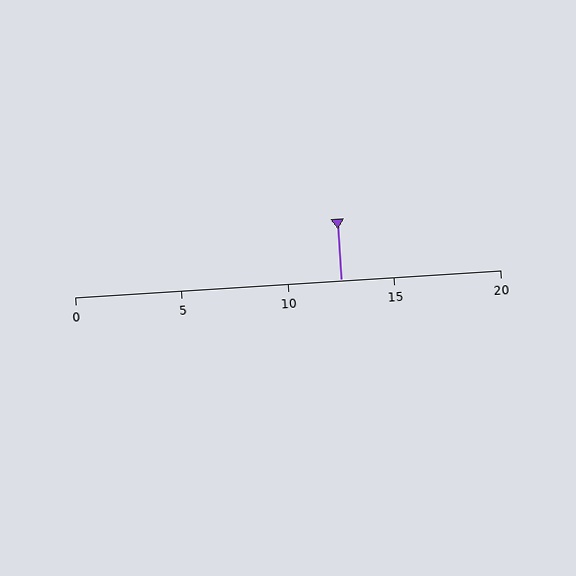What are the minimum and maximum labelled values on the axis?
The axis runs from 0 to 20.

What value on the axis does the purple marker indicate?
The marker indicates approximately 12.5.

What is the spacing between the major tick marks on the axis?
The major ticks are spaced 5 apart.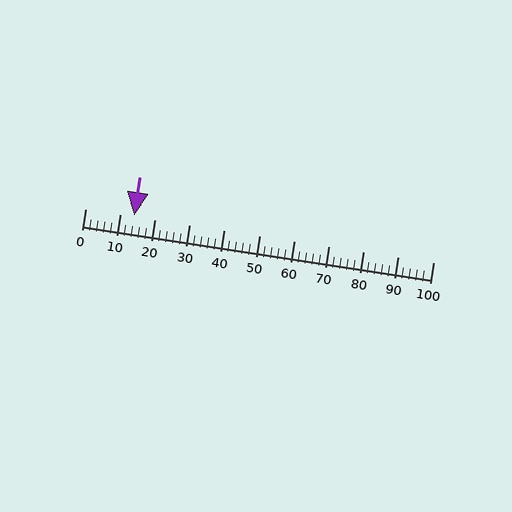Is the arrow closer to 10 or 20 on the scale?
The arrow is closer to 10.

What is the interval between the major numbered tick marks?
The major tick marks are spaced 10 units apart.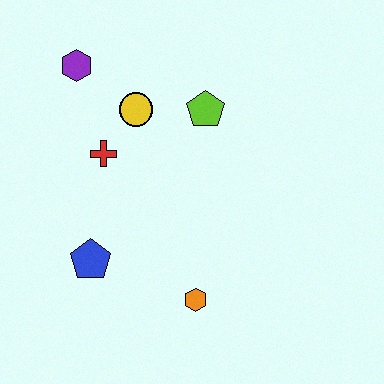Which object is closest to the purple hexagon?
The yellow circle is closest to the purple hexagon.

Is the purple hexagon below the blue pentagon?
No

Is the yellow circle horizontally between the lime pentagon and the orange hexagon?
No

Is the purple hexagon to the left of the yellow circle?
Yes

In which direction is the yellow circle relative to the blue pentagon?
The yellow circle is above the blue pentagon.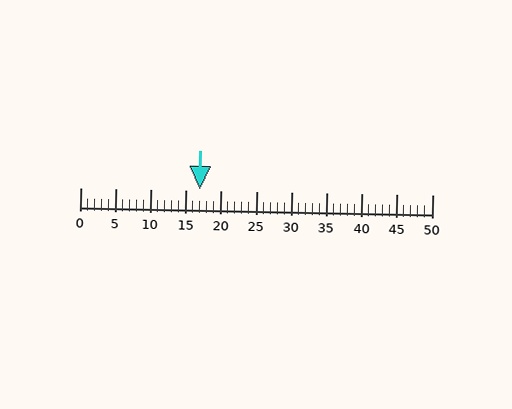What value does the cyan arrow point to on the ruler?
The cyan arrow points to approximately 17.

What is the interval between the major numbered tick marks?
The major tick marks are spaced 5 units apart.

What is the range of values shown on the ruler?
The ruler shows values from 0 to 50.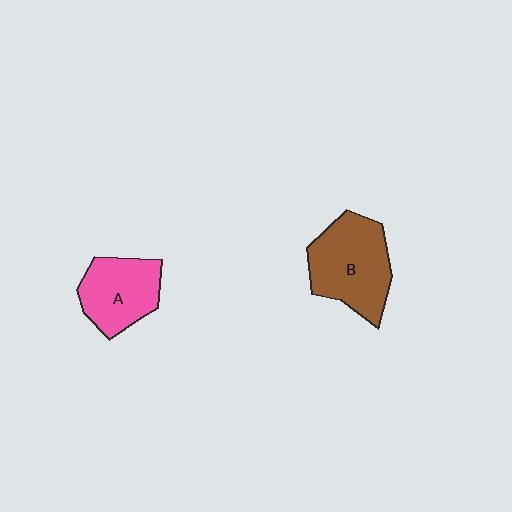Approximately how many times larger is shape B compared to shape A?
Approximately 1.3 times.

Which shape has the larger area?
Shape B (brown).